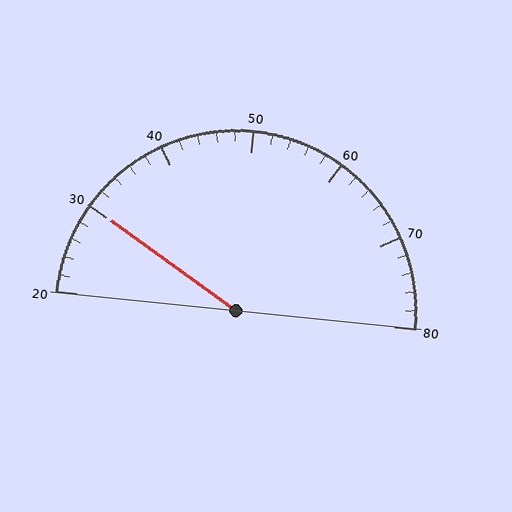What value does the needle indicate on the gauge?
The needle indicates approximately 30.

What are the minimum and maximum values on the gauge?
The gauge ranges from 20 to 80.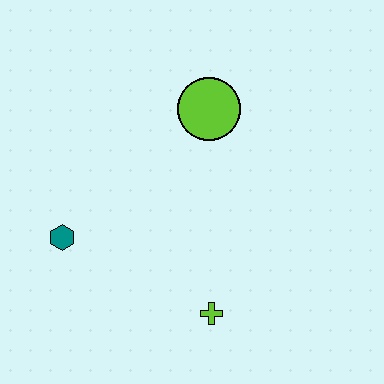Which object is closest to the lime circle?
The teal hexagon is closest to the lime circle.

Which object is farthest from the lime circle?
The lime cross is farthest from the lime circle.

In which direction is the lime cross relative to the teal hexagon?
The lime cross is to the right of the teal hexagon.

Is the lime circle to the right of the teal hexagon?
Yes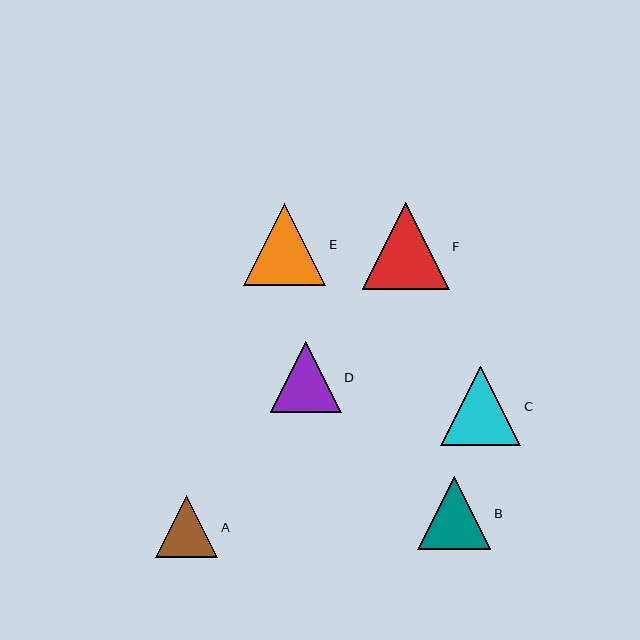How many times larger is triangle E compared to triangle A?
Triangle E is approximately 1.3 times the size of triangle A.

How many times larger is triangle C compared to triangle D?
Triangle C is approximately 1.1 times the size of triangle D.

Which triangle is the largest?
Triangle F is the largest with a size of approximately 87 pixels.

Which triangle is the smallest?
Triangle A is the smallest with a size of approximately 62 pixels.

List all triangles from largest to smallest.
From largest to smallest: F, E, C, B, D, A.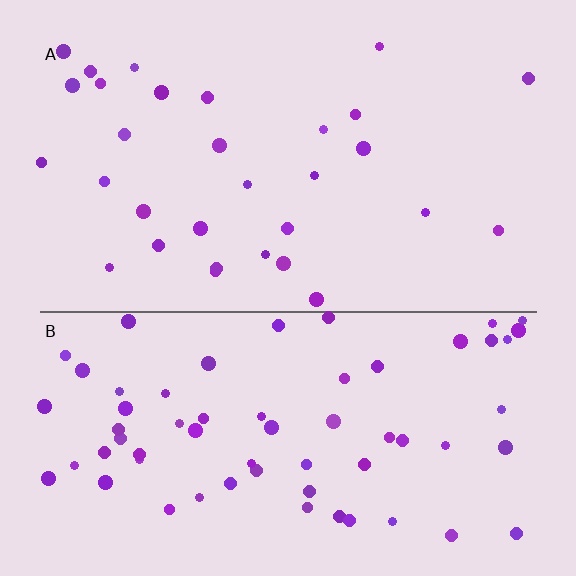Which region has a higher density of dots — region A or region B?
B (the bottom).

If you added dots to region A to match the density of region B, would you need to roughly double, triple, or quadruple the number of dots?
Approximately double.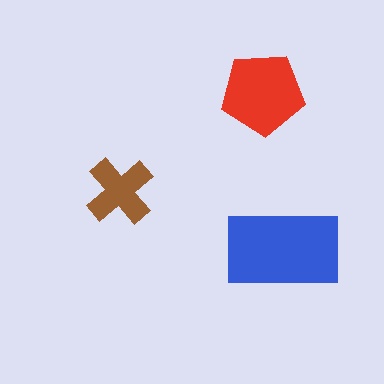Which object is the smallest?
The brown cross.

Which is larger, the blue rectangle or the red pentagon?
The blue rectangle.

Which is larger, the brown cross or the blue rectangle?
The blue rectangle.